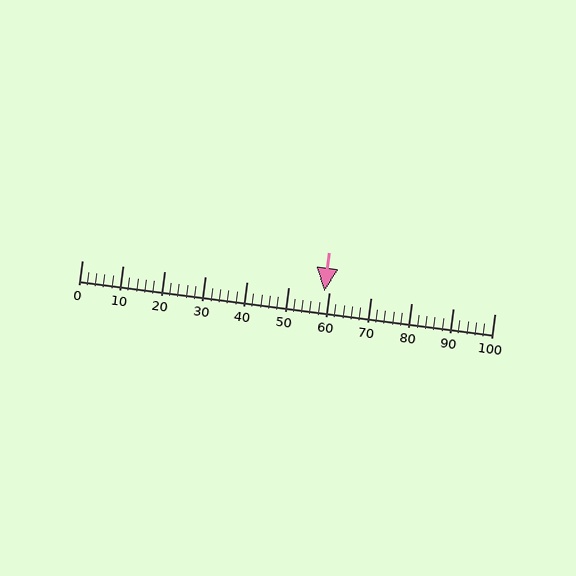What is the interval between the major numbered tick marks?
The major tick marks are spaced 10 units apart.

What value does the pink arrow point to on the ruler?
The pink arrow points to approximately 59.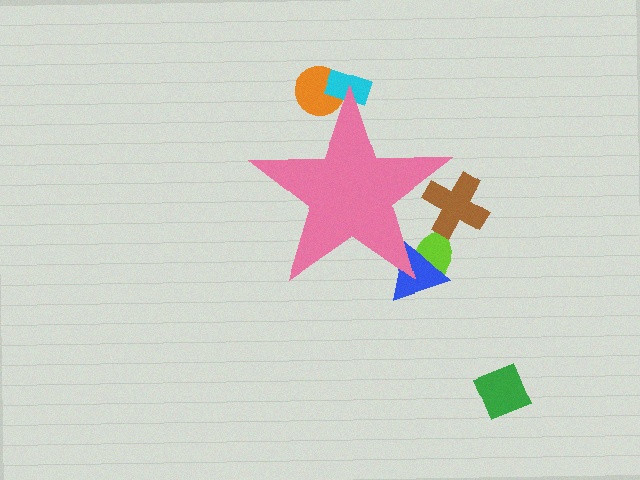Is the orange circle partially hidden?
Yes, the orange circle is partially hidden behind the pink star.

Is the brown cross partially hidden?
Yes, the brown cross is partially hidden behind the pink star.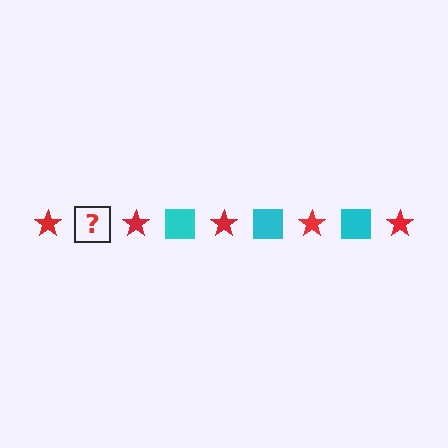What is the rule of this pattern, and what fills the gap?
The rule is that the pattern alternates between red star and cyan square. The gap should be filled with a cyan square.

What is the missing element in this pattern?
The missing element is a cyan square.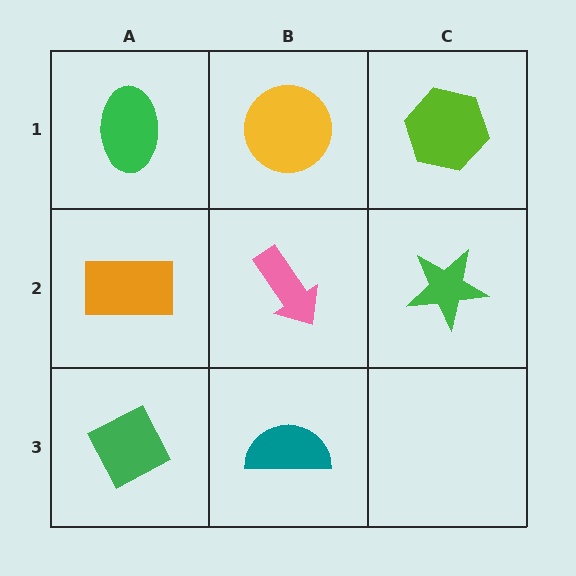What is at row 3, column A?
A green diamond.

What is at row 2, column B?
A pink arrow.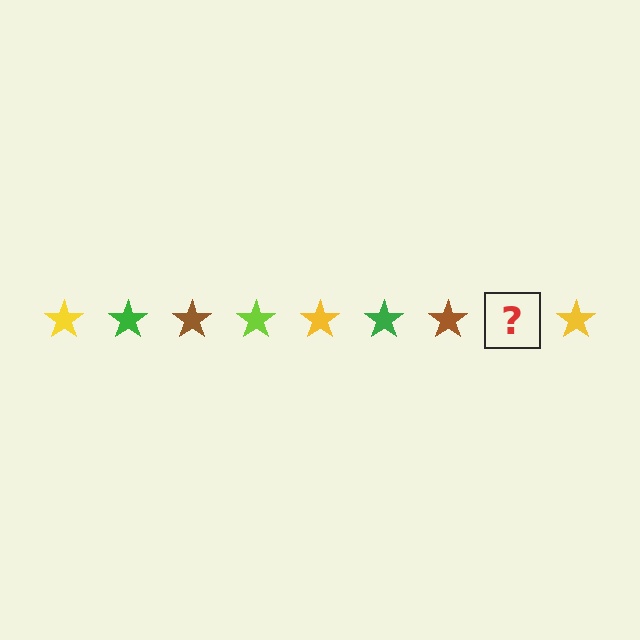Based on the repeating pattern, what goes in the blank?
The blank should be a lime star.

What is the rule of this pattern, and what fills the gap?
The rule is that the pattern cycles through yellow, green, brown, lime stars. The gap should be filled with a lime star.